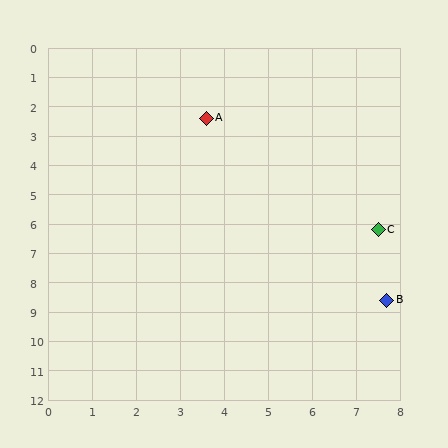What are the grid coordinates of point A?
Point A is at approximately (3.6, 2.4).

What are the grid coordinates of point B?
Point B is at approximately (7.7, 8.6).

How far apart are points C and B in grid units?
Points C and B are about 2.4 grid units apart.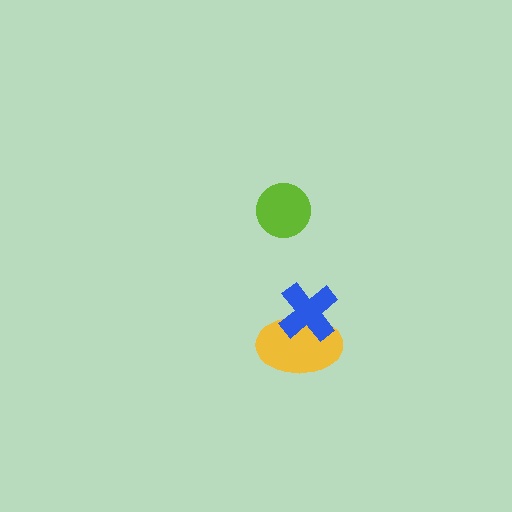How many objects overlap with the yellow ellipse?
1 object overlaps with the yellow ellipse.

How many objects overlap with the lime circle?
0 objects overlap with the lime circle.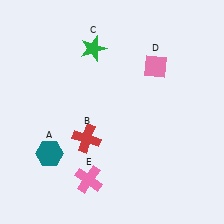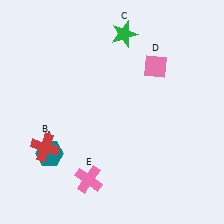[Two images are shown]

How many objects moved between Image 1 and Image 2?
2 objects moved between the two images.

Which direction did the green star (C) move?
The green star (C) moved right.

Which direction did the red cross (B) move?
The red cross (B) moved left.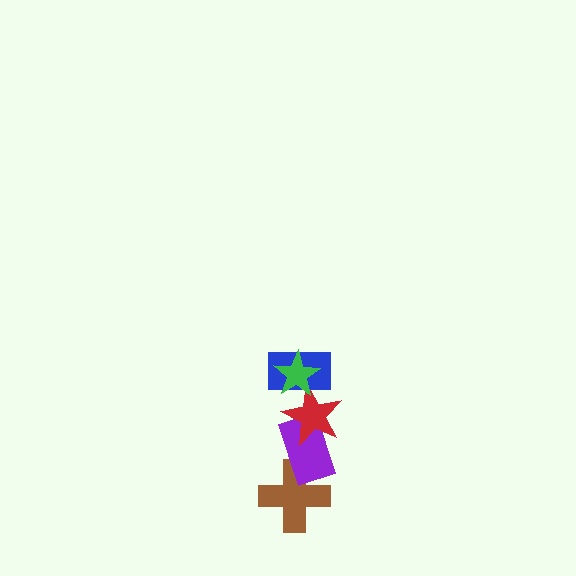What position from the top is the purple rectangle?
The purple rectangle is 4th from the top.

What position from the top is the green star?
The green star is 1st from the top.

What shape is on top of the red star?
The blue rectangle is on top of the red star.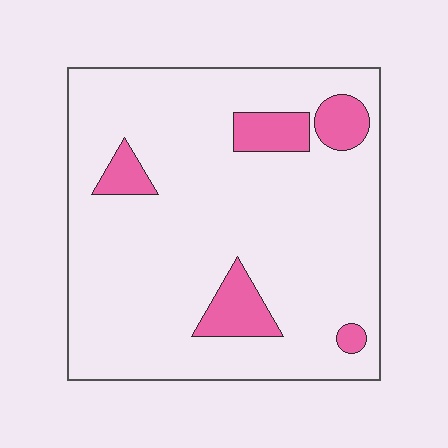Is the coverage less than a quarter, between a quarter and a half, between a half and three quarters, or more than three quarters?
Less than a quarter.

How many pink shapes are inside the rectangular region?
5.